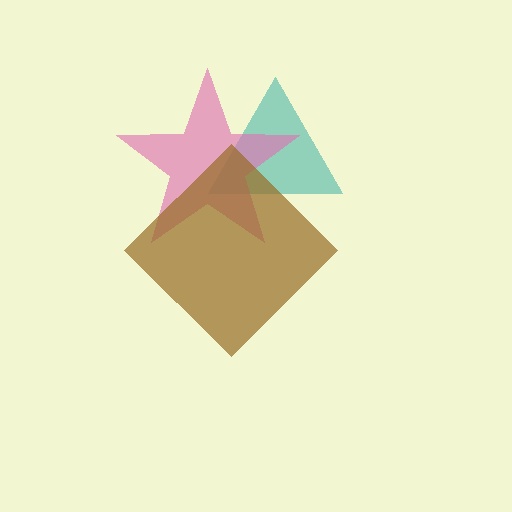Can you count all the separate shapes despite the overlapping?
Yes, there are 3 separate shapes.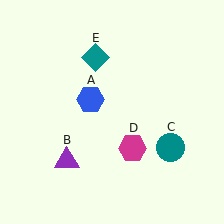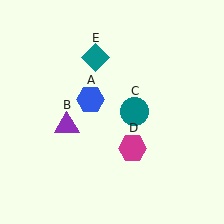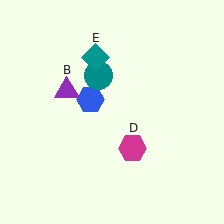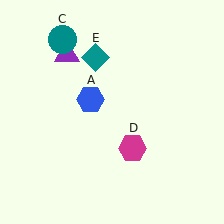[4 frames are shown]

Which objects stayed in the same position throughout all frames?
Blue hexagon (object A) and magenta hexagon (object D) and teal diamond (object E) remained stationary.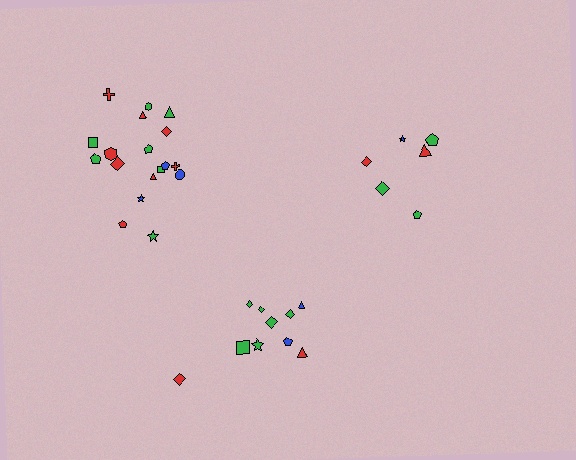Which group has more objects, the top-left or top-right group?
The top-left group.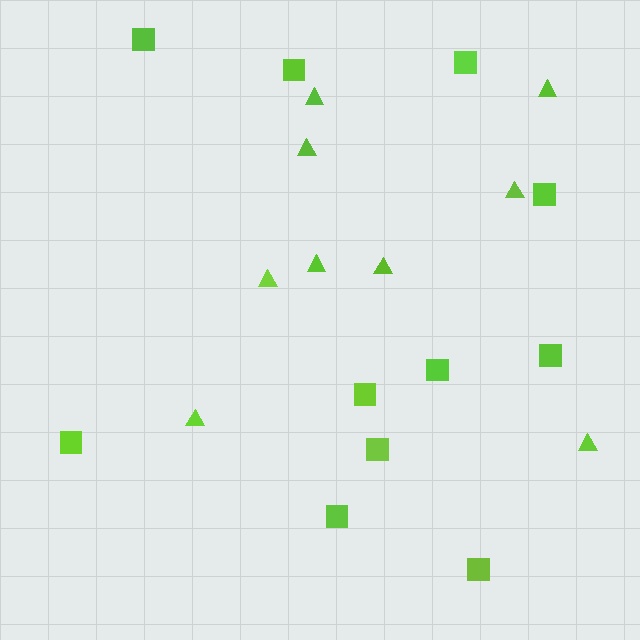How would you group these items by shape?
There are 2 groups: one group of squares (11) and one group of triangles (9).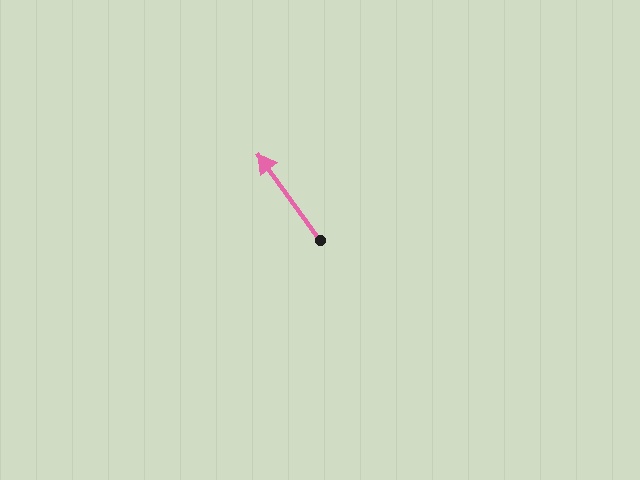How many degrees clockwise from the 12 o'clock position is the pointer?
Approximately 324 degrees.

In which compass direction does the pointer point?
Northwest.